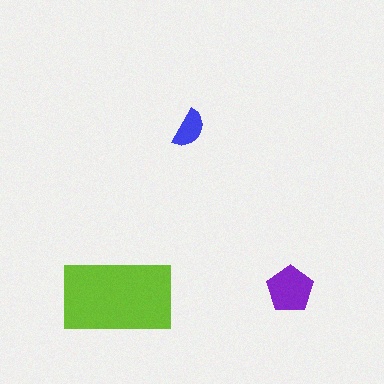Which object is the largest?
The lime rectangle.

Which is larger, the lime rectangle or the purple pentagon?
The lime rectangle.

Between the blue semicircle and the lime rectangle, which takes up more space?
The lime rectangle.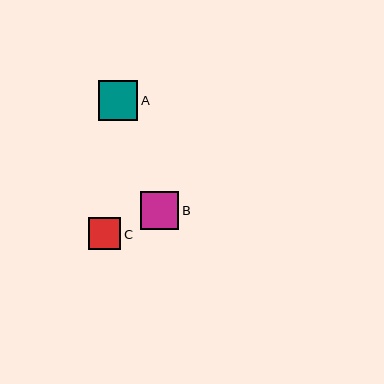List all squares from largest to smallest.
From largest to smallest: A, B, C.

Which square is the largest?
Square A is the largest with a size of approximately 40 pixels.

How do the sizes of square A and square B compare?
Square A and square B are approximately the same size.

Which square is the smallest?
Square C is the smallest with a size of approximately 32 pixels.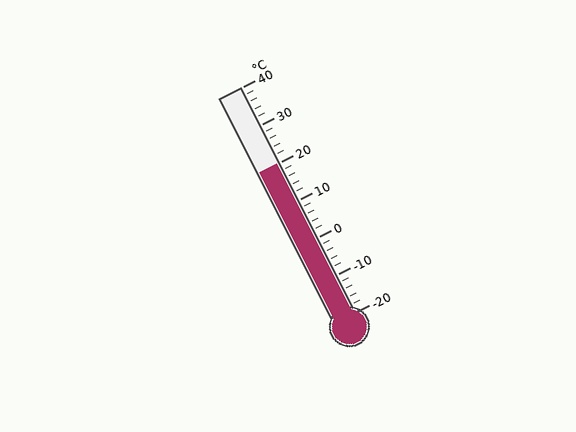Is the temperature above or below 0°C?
The temperature is above 0°C.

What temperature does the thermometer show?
The thermometer shows approximately 20°C.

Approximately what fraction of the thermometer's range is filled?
The thermometer is filled to approximately 65% of its range.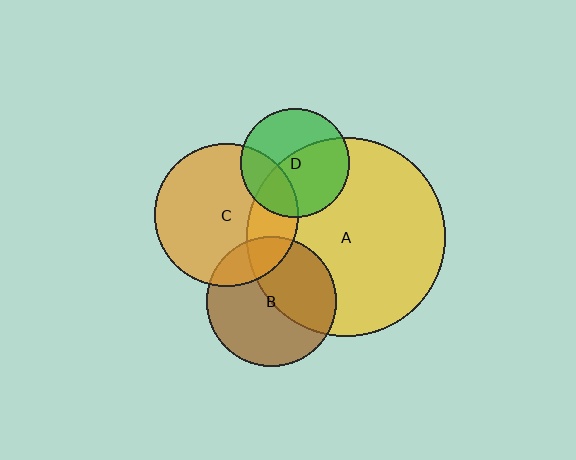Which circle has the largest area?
Circle A (yellow).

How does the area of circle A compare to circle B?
Approximately 2.3 times.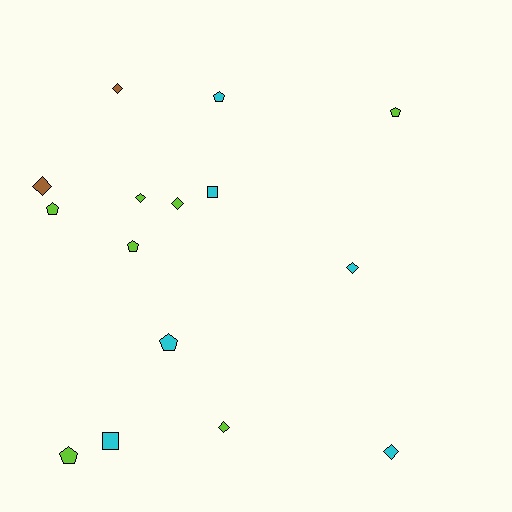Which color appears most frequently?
Lime, with 7 objects.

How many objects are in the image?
There are 15 objects.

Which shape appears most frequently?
Diamond, with 7 objects.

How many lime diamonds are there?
There are 3 lime diamonds.